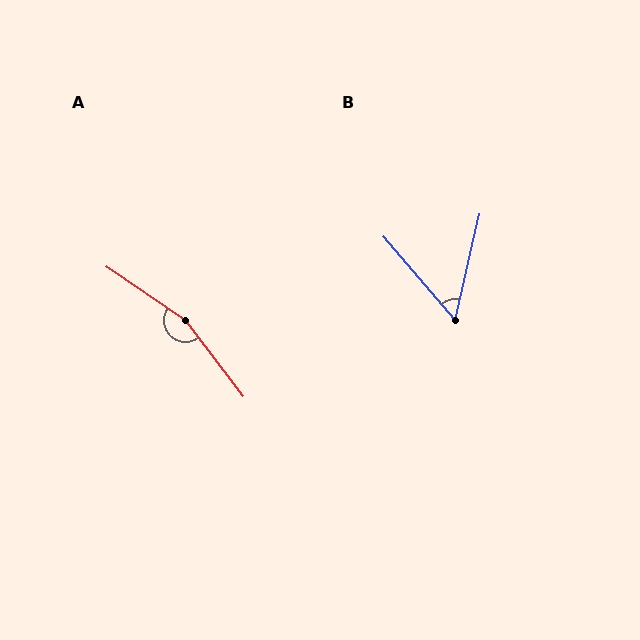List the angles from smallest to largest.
B (54°), A (161°).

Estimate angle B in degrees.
Approximately 54 degrees.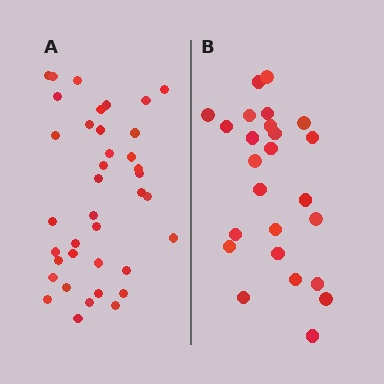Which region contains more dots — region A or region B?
Region A (the left region) has more dots.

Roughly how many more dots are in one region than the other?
Region A has approximately 15 more dots than region B.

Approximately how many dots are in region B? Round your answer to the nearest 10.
About 20 dots. (The exact count is 25, which rounds to 20.)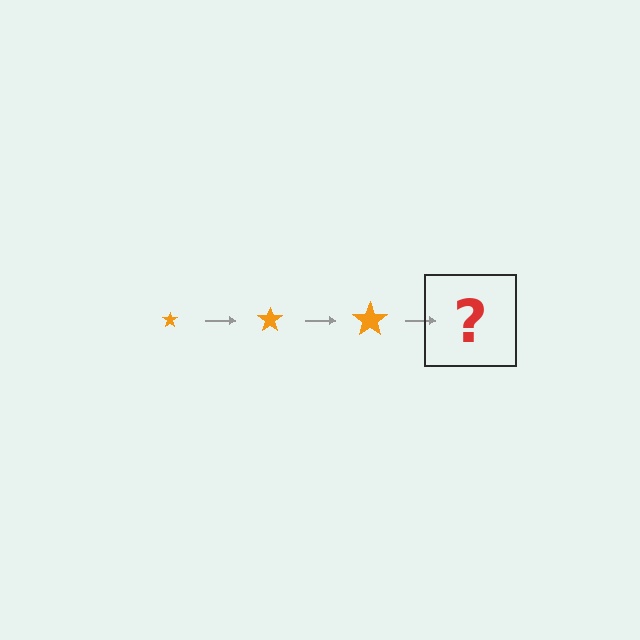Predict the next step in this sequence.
The next step is an orange star, larger than the previous one.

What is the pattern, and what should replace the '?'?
The pattern is that the star gets progressively larger each step. The '?' should be an orange star, larger than the previous one.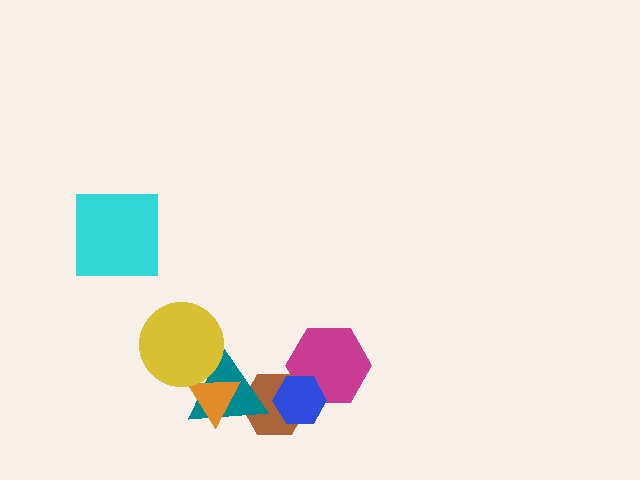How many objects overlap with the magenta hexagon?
2 objects overlap with the magenta hexagon.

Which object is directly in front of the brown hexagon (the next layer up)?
The blue hexagon is directly in front of the brown hexagon.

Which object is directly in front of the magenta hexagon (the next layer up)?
The brown hexagon is directly in front of the magenta hexagon.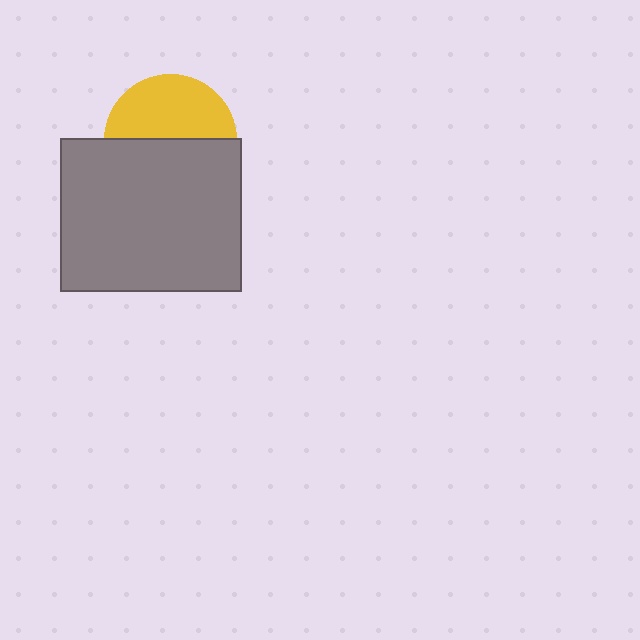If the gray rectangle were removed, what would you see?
You would see the complete yellow circle.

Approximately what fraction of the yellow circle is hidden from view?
Roughly 53% of the yellow circle is hidden behind the gray rectangle.